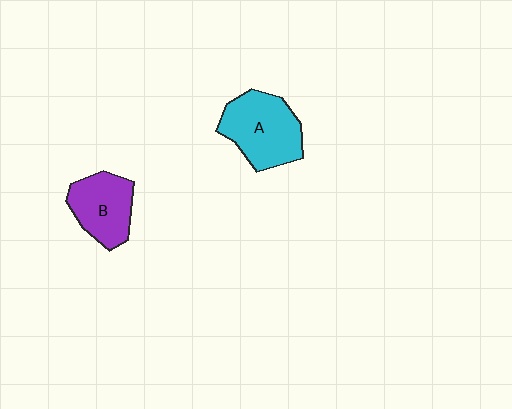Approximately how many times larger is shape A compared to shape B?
Approximately 1.3 times.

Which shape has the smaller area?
Shape B (purple).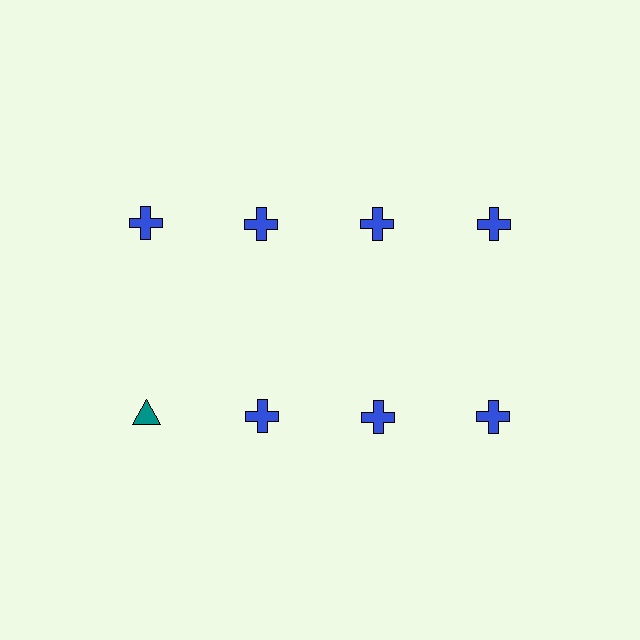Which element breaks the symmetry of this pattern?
The teal triangle in the second row, leftmost column breaks the symmetry. All other shapes are blue crosses.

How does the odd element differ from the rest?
It differs in both color (teal instead of blue) and shape (triangle instead of cross).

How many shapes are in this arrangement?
There are 8 shapes arranged in a grid pattern.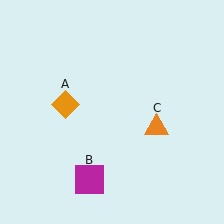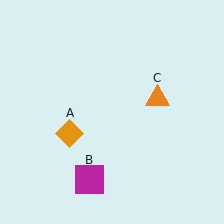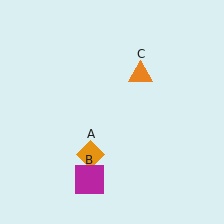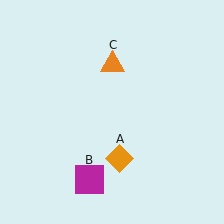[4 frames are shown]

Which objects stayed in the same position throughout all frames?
Magenta square (object B) remained stationary.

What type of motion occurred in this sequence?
The orange diamond (object A), orange triangle (object C) rotated counterclockwise around the center of the scene.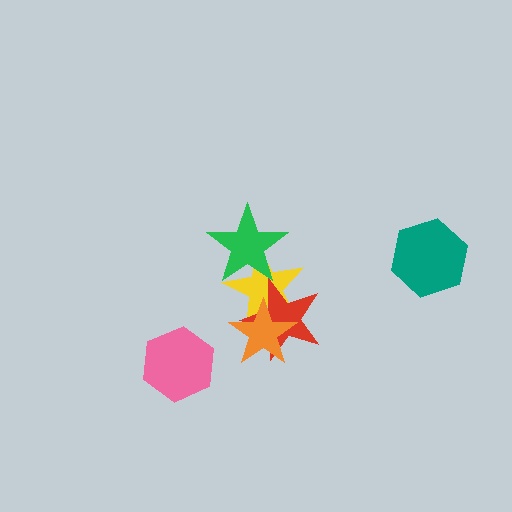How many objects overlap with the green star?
1 object overlaps with the green star.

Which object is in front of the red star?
The orange star is in front of the red star.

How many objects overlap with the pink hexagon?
0 objects overlap with the pink hexagon.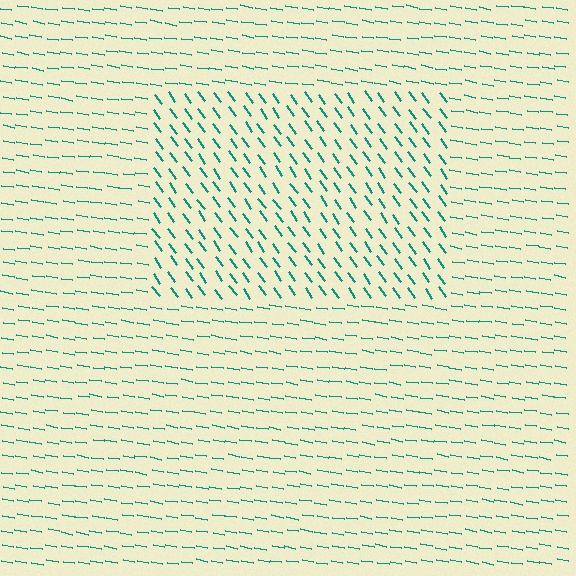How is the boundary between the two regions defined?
The boundary is defined purely by a change in line orientation (approximately 45 degrees difference). All lines are the same color and thickness.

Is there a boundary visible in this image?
Yes, there is a texture boundary formed by a change in line orientation.